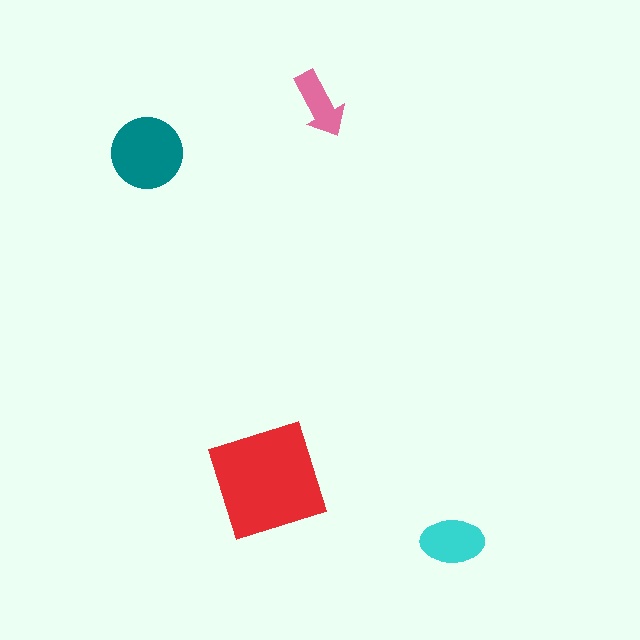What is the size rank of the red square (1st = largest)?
1st.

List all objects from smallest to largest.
The pink arrow, the cyan ellipse, the teal circle, the red square.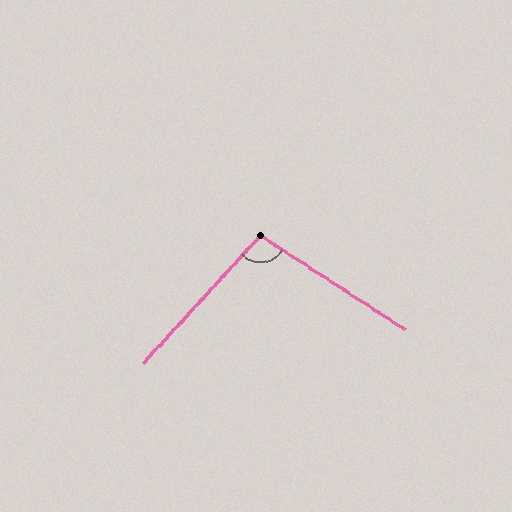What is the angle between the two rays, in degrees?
Approximately 100 degrees.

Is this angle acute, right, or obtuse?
It is obtuse.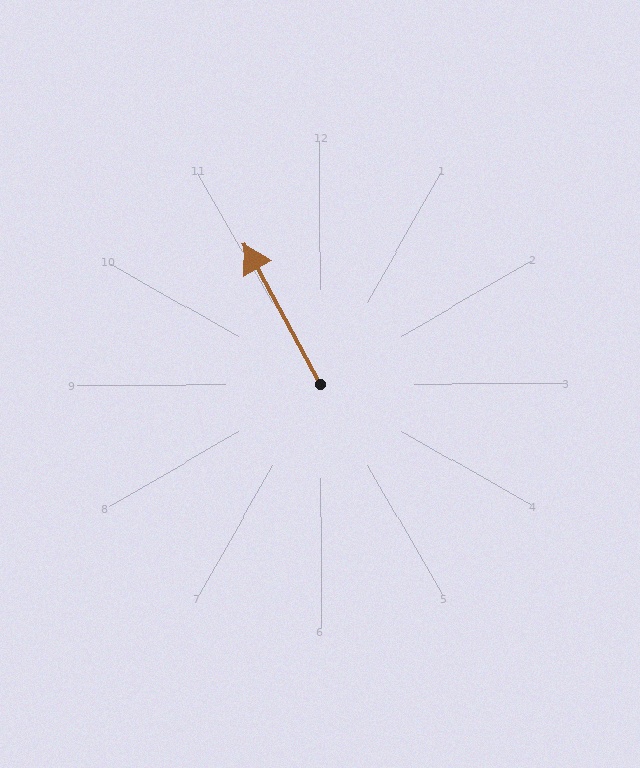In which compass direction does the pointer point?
Northwest.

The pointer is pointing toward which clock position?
Roughly 11 o'clock.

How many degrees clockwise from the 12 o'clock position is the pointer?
Approximately 332 degrees.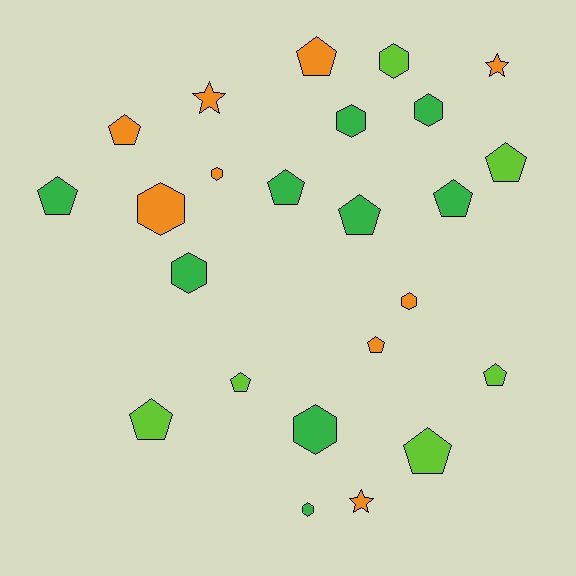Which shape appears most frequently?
Pentagon, with 12 objects.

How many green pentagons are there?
There are 4 green pentagons.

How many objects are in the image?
There are 24 objects.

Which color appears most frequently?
Green, with 9 objects.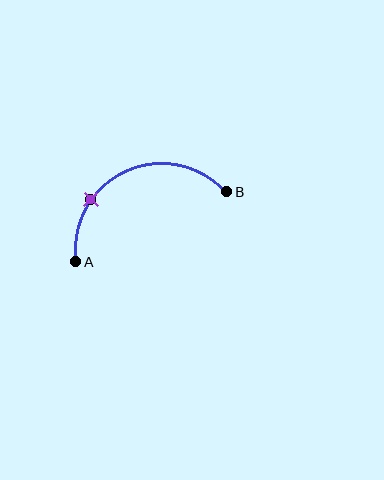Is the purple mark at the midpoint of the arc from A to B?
No. The purple mark lies on the arc but is closer to endpoint A. The arc midpoint would be at the point on the curve equidistant along the arc from both A and B.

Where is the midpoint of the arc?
The arc midpoint is the point on the curve farthest from the straight line joining A and B. It sits above that line.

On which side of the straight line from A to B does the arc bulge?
The arc bulges above the straight line connecting A and B.